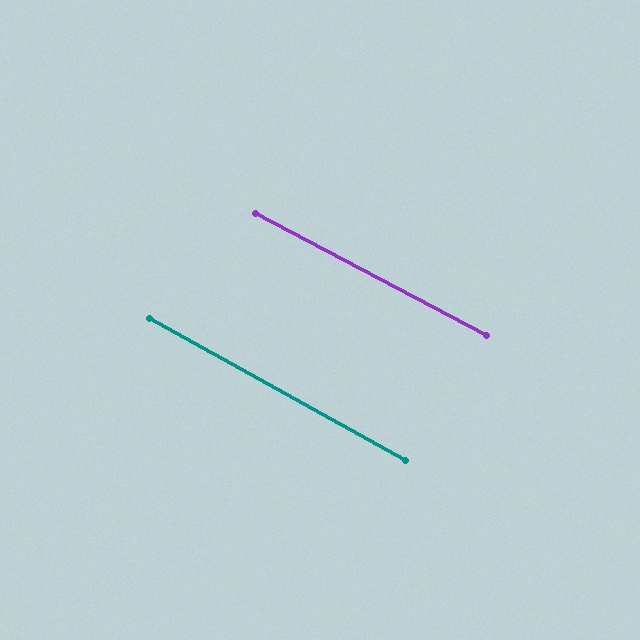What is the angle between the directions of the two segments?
Approximately 1 degree.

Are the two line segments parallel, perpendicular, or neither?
Parallel — their directions differ by only 1.1°.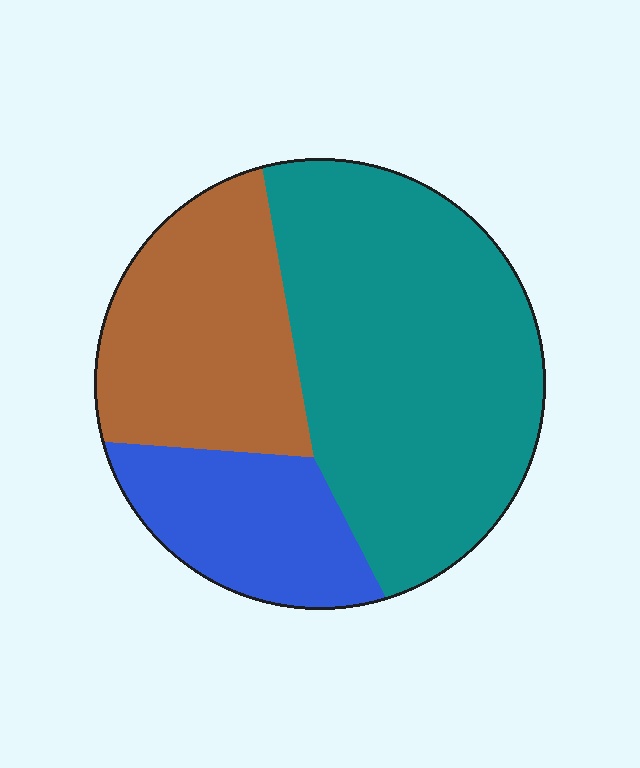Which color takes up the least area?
Blue, at roughly 20%.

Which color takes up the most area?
Teal, at roughly 55%.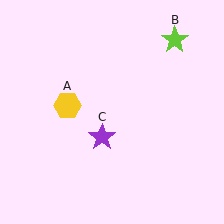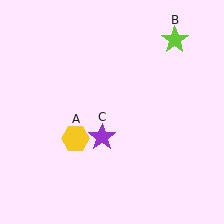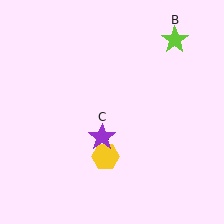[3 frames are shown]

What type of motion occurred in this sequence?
The yellow hexagon (object A) rotated counterclockwise around the center of the scene.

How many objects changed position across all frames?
1 object changed position: yellow hexagon (object A).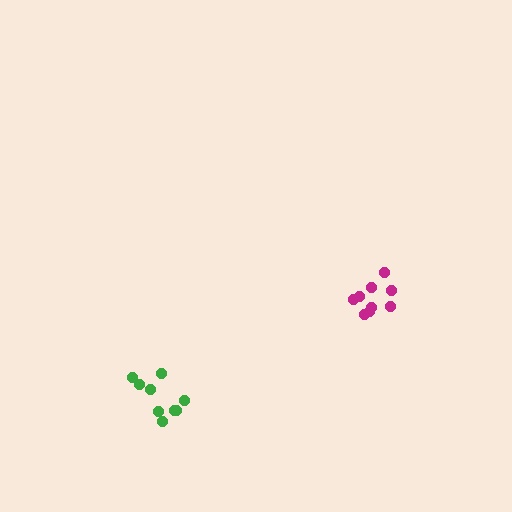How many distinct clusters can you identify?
There are 2 distinct clusters.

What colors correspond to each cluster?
The clusters are colored: magenta, green.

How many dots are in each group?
Group 1: 9 dots, Group 2: 9 dots (18 total).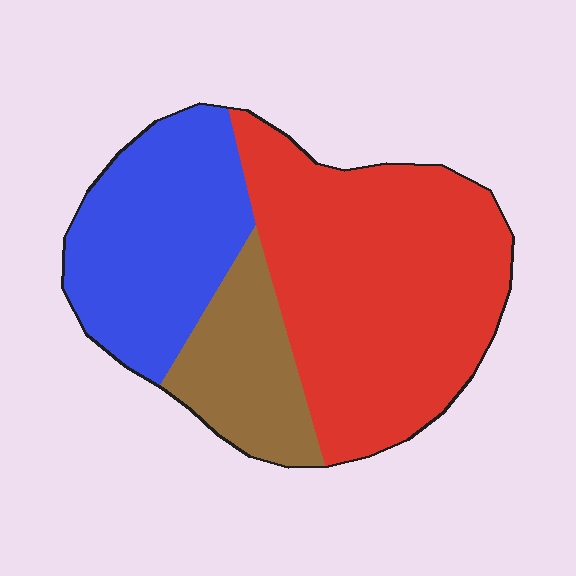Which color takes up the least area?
Brown, at roughly 15%.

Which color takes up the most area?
Red, at roughly 55%.